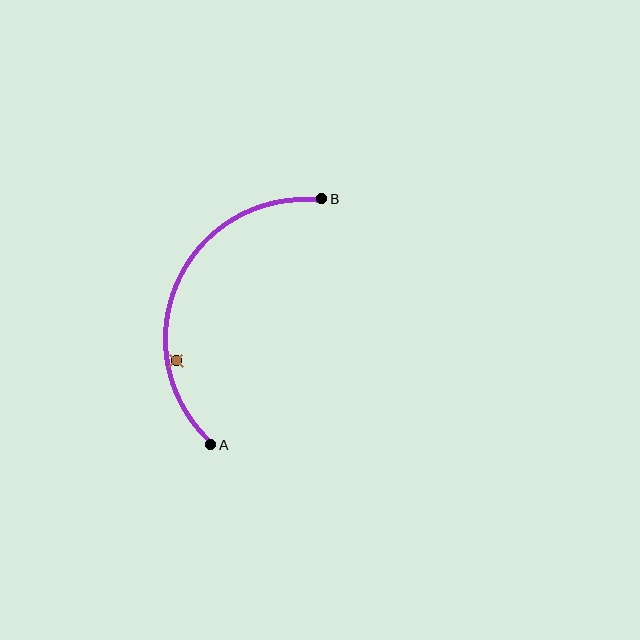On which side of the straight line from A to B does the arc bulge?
The arc bulges to the left of the straight line connecting A and B.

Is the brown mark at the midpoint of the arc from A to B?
No — the brown mark does not lie on the arc at all. It sits slightly inside the curve.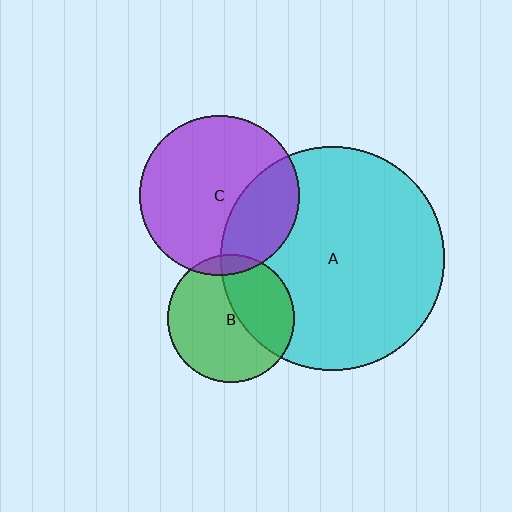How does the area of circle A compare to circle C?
Approximately 2.0 times.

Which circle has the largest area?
Circle A (cyan).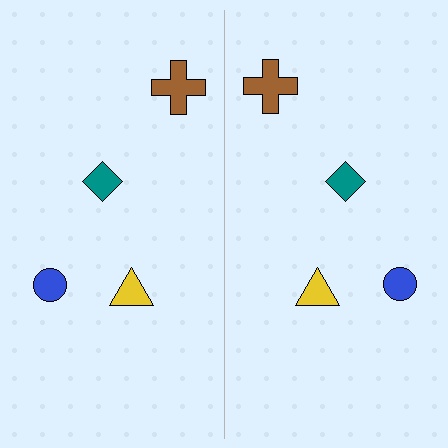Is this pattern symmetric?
Yes, this pattern has bilateral (reflection) symmetry.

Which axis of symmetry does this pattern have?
The pattern has a vertical axis of symmetry running through the center of the image.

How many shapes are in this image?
There are 8 shapes in this image.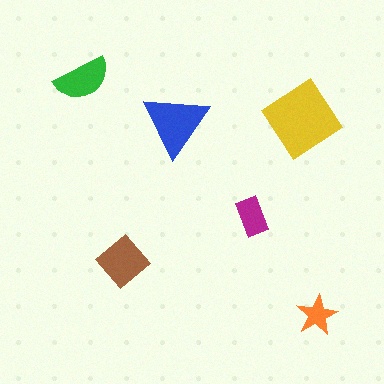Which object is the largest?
The yellow diamond.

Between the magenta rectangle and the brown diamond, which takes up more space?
The brown diamond.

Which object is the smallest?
The orange star.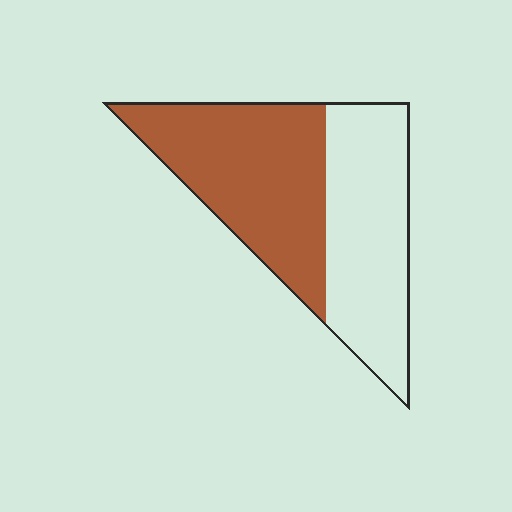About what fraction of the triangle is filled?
About one half (1/2).